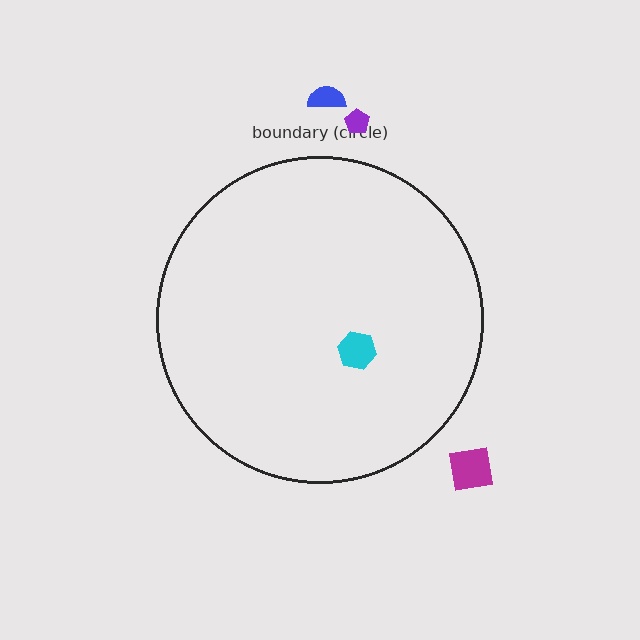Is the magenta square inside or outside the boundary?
Outside.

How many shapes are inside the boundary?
1 inside, 3 outside.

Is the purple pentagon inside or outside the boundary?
Outside.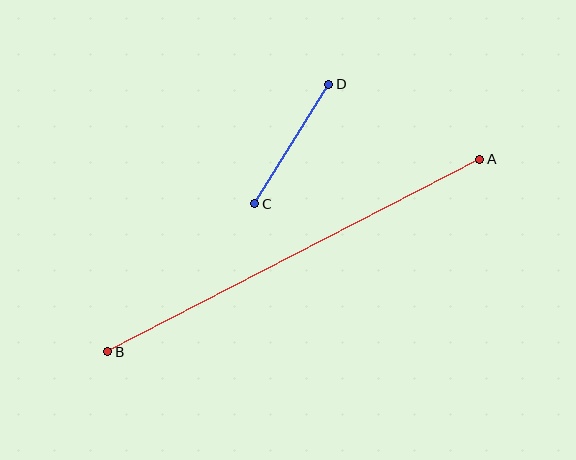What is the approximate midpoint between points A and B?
The midpoint is at approximately (294, 256) pixels.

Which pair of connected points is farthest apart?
Points A and B are farthest apart.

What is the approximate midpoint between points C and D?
The midpoint is at approximately (292, 144) pixels.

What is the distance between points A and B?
The distance is approximately 419 pixels.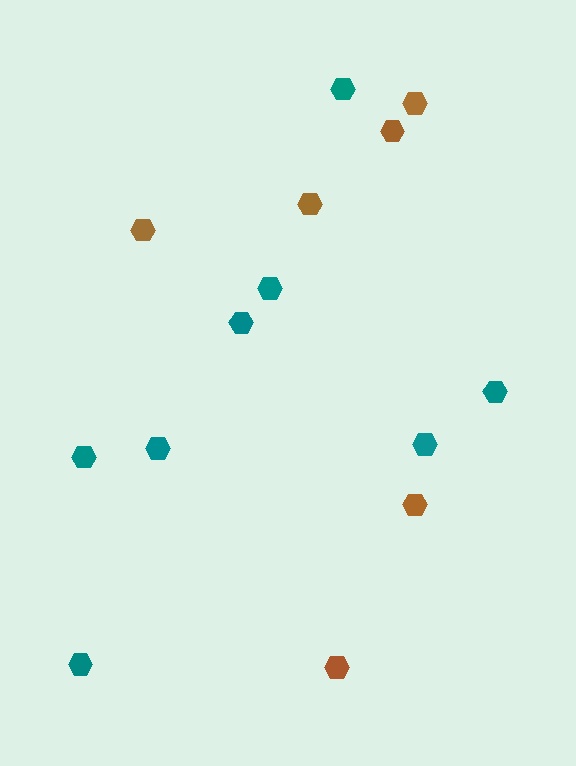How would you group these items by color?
There are 2 groups: one group of brown hexagons (6) and one group of teal hexagons (8).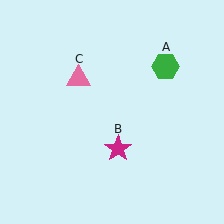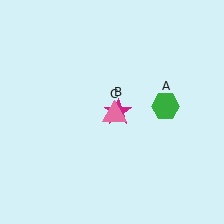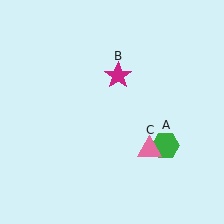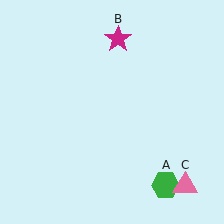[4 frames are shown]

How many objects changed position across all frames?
3 objects changed position: green hexagon (object A), magenta star (object B), pink triangle (object C).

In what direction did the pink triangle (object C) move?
The pink triangle (object C) moved down and to the right.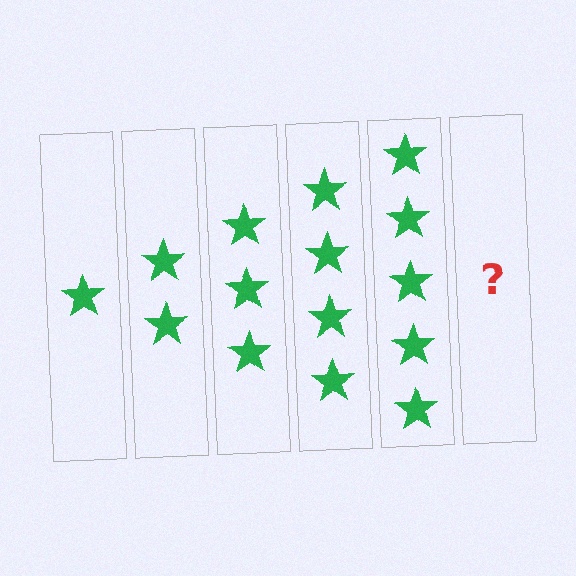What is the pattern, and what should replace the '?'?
The pattern is that each step adds one more star. The '?' should be 6 stars.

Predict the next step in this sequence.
The next step is 6 stars.